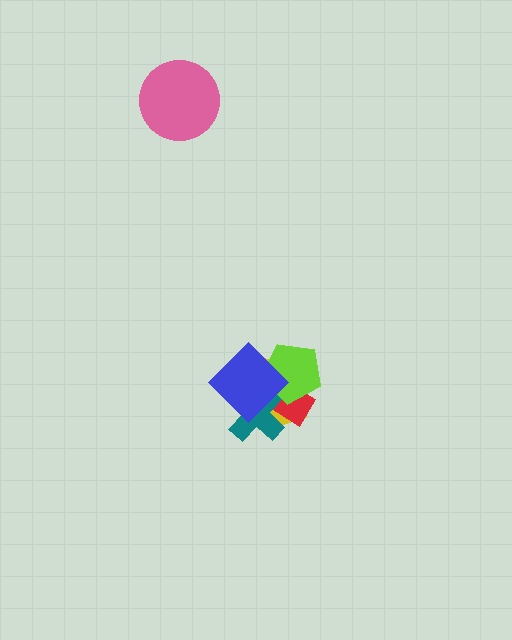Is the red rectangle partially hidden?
Yes, it is partially covered by another shape.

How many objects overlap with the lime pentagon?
4 objects overlap with the lime pentagon.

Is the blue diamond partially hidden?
No, no other shape covers it.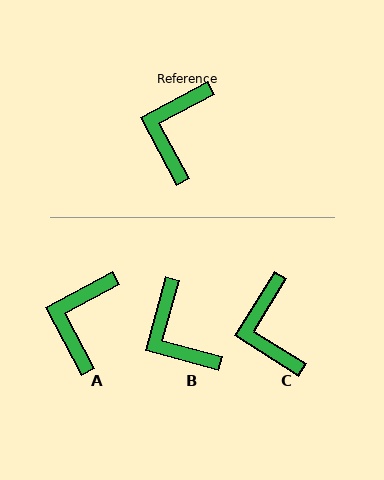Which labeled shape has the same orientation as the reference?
A.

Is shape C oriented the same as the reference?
No, it is off by about 30 degrees.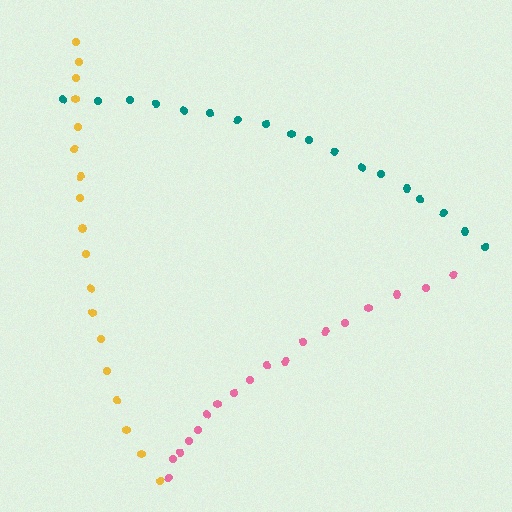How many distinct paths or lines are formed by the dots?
There are 3 distinct paths.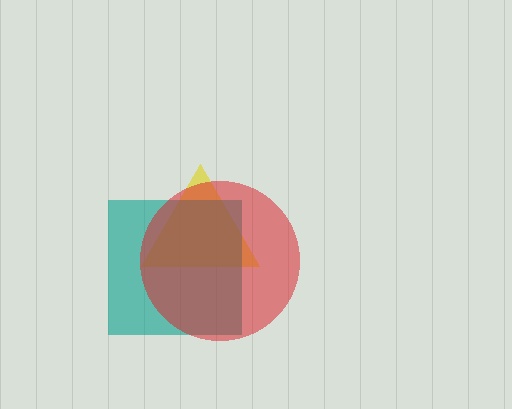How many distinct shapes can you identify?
There are 3 distinct shapes: a yellow triangle, a teal square, a red circle.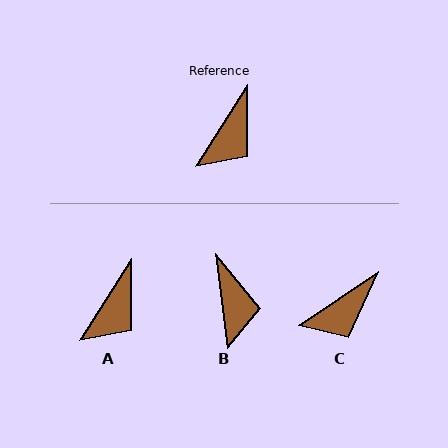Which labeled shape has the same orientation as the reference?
A.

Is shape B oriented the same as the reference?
No, it is off by about 40 degrees.